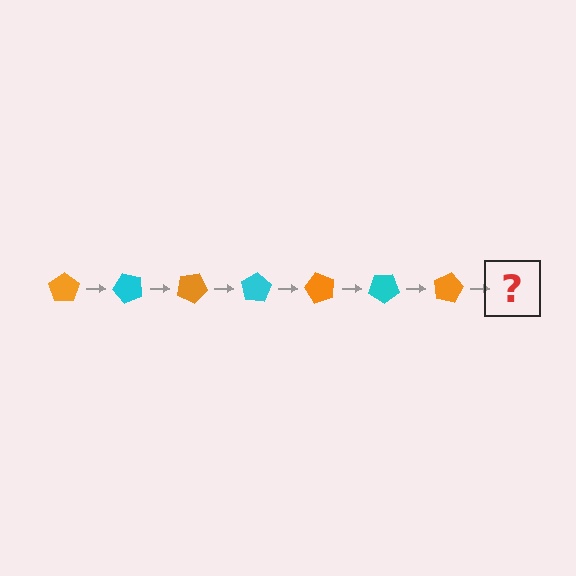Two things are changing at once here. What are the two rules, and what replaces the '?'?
The two rules are that it rotates 50 degrees each step and the color cycles through orange and cyan. The '?' should be a cyan pentagon, rotated 350 degrees from the start.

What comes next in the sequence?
The next element should be a cyan pentagon, rotated 350 degrees from the start.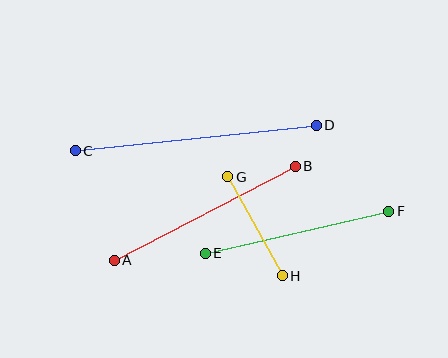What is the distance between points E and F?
The distance is approximately 188 pixels.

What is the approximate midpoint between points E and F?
The midpoint is at approximately (297, 232) pixels.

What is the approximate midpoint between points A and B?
The midpoint is at approximately (205, 213) pixels.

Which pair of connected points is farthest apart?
Points C and D are farthest apart.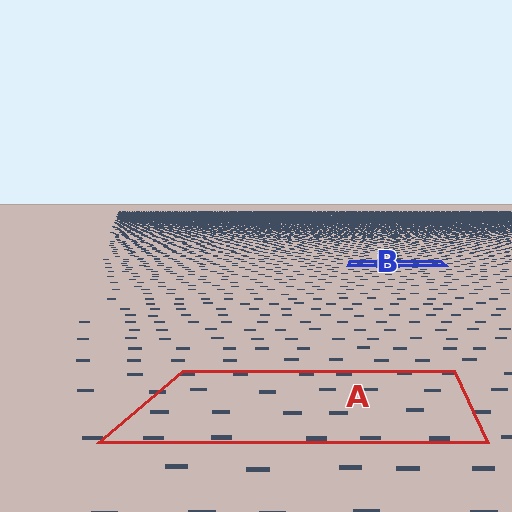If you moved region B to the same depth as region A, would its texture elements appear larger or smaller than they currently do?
They would appear larger. At a closer depth, the same texture elements are projected at a bigger on-screen size.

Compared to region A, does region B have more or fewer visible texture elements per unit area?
Region B has more texture elements per unit area — they are packed more densely because it is farther away.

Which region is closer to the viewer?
Region A is closer. The texture elements there are larger and more spread out.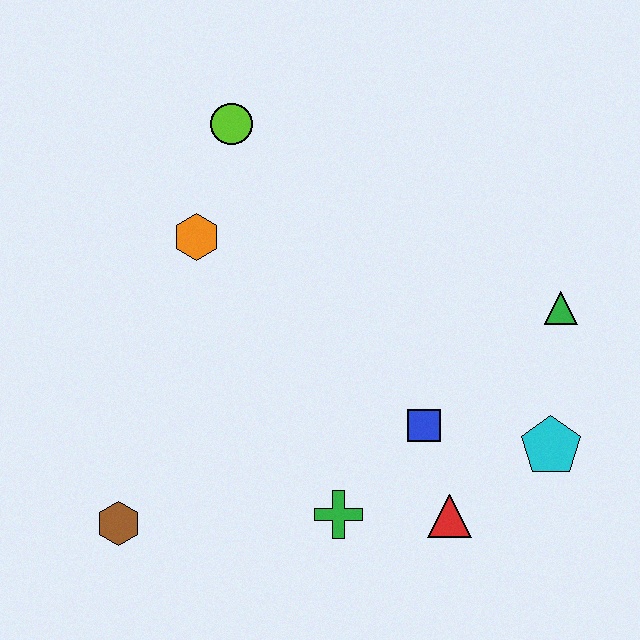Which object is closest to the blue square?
The red triangle is closest to the blue square.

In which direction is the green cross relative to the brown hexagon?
The green cross is to the right of the brown hexagon.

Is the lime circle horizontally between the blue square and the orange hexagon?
Yes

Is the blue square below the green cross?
No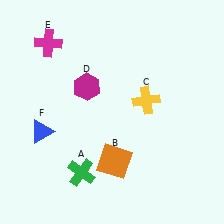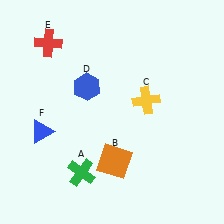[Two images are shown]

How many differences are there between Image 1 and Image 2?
There are 2 differences between the two images.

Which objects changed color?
D changed from magenta to blue. E changed from magenta to red.